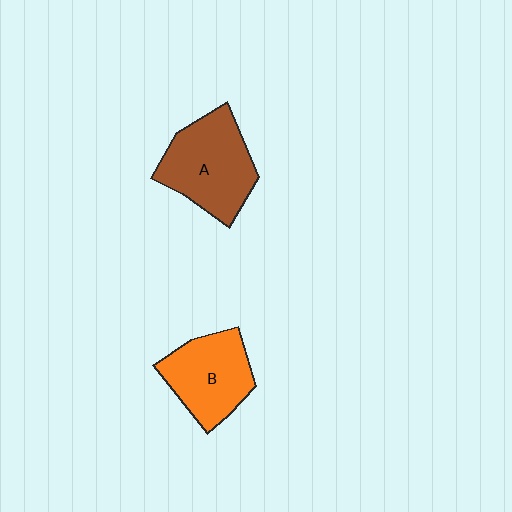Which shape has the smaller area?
Shape B (orange).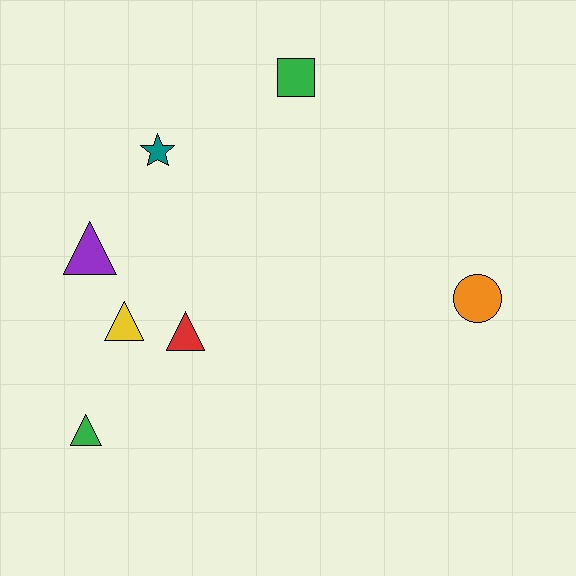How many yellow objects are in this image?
There is 1 yellow object.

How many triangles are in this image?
There are 4 triangles.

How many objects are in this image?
There are 7 objects.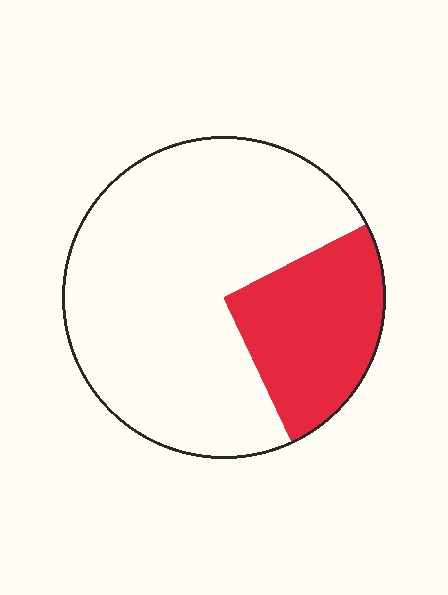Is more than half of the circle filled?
No.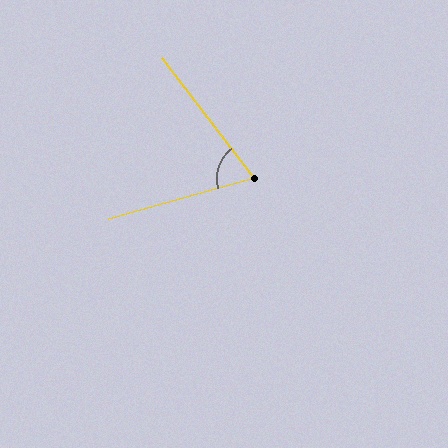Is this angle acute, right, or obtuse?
It is acute.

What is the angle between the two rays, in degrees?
Approximately 68 degrees.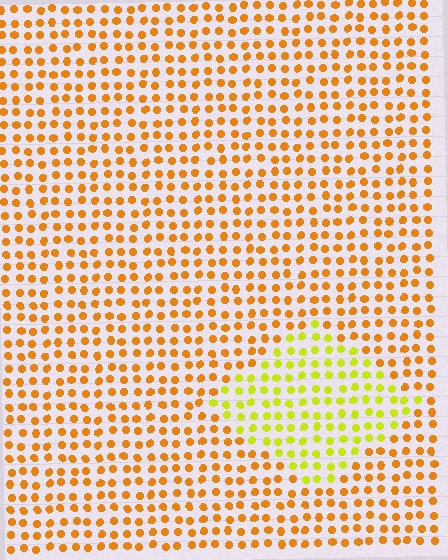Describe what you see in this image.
The image is filled with small orange elements in a uniform arrangement. A diamond-shaped region is visible where the elements are tinted to a slightly different hue, forming a subtle color boundary.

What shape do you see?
I see a diamond.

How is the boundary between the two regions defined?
The boundary is defined purely by a slight shift in hue (about 38 degrees). Spacing, size, and orientation are identical on both sides.